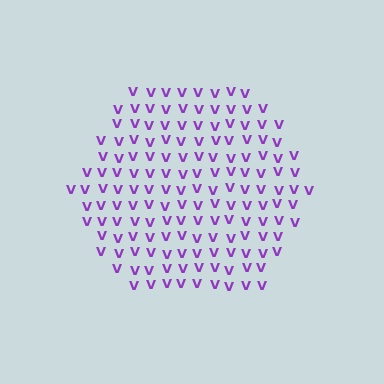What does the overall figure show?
The overall figure shows a hexagon.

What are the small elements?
The small elements are letter V's.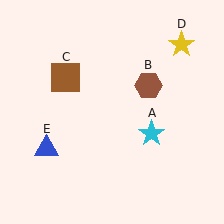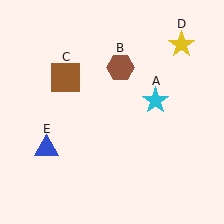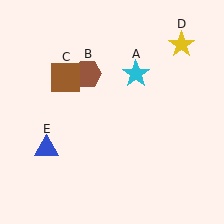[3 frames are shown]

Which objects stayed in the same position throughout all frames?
Brown square (object C) and yellow star (object D) and blue triangle (object E) remained stationary.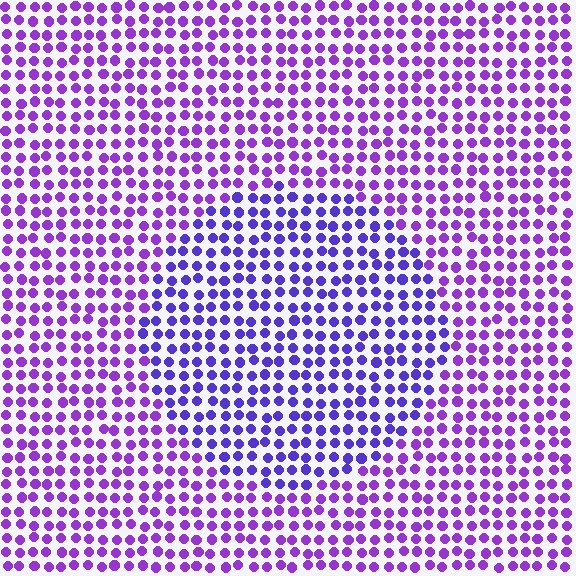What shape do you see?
I see a circle.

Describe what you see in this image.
The image is filled with small purple elements in a uniform arrangement. A circle-shaped region is visible where the elements are tinted to a slightly different hue, forming a subtle color boundary.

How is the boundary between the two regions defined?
The boundary is defined purely by a slight shift in hue (about 27 degrees). Spacing, size, and orientation are identical on both sides.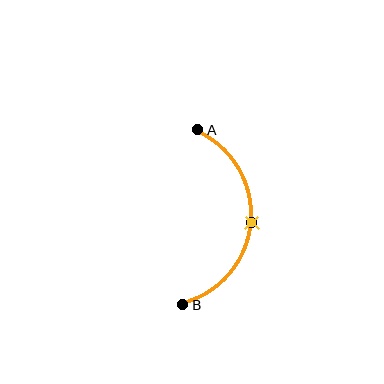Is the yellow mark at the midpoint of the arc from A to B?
Yes. The yellow mark lies on the arc at equal arc-length from both A and B — it is the arc midpoint.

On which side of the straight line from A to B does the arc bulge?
The arc bulges to the right of the straight line connecting A and B.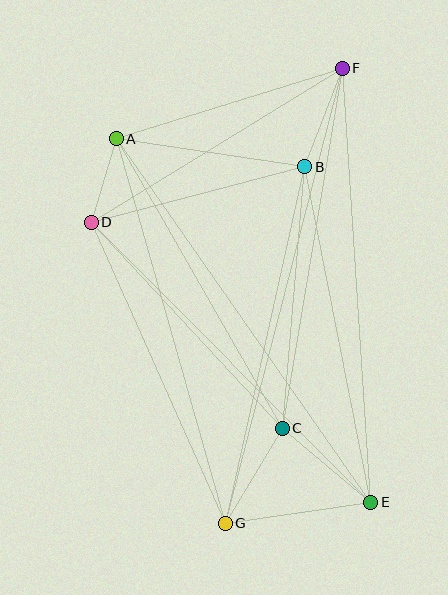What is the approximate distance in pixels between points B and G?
The distance between B and G is approximately 365 pixels.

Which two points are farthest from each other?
Points F and G are farthest from each other.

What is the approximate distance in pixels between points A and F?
The distance between A and F is approximately 237 pixels.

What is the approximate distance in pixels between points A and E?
The distance between A and E is approximately 444 pixels.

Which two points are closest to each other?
Points A and D are closest to each other.